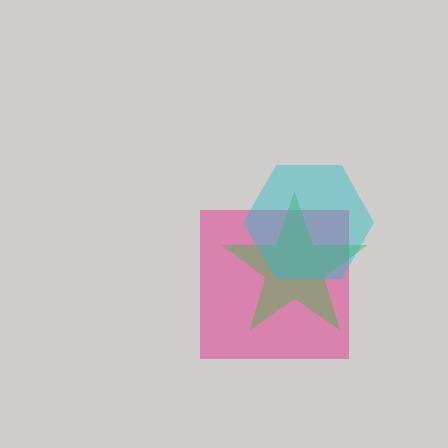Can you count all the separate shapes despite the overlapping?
Yes, there are 3 separate shapes.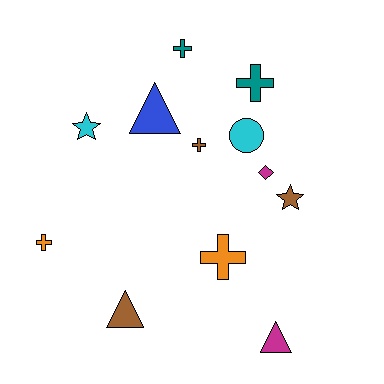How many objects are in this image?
There are 12 objects.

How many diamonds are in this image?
There is 1 diamond.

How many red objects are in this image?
There are no red objects.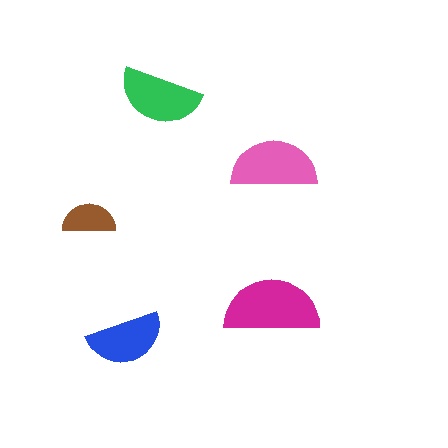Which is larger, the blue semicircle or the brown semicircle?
The blue one.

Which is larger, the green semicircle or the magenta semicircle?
The magenta one.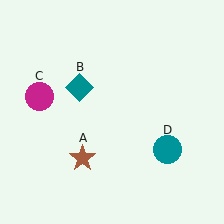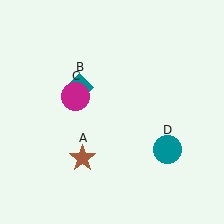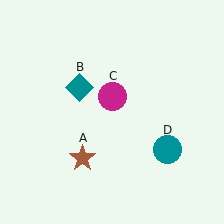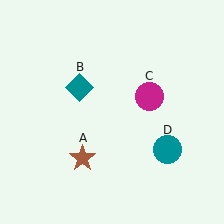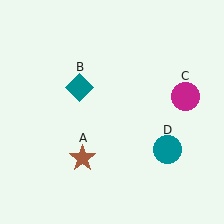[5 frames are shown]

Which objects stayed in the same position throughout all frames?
Brown star (object A) and teal diamond (object B) and teal circle (object D) remained stationary.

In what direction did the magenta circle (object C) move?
The magenta circle (object C) moved right.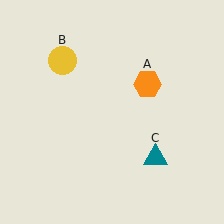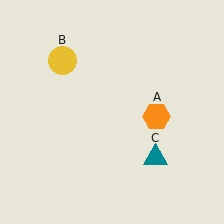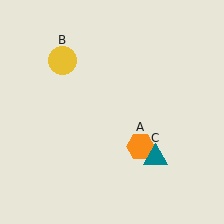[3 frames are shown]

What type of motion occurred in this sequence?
The orange hexagon (object A) rotated clockwise around the center of the scene.